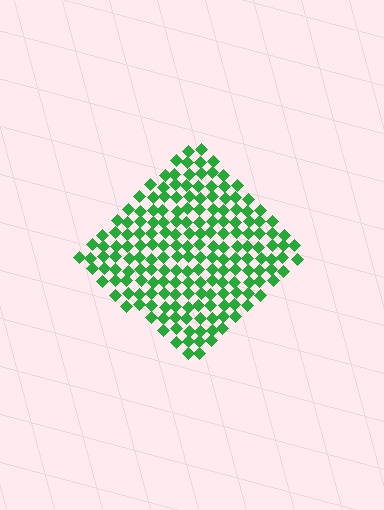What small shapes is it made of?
It is made of small diamonds.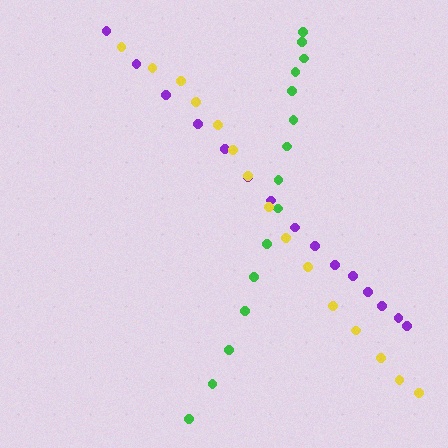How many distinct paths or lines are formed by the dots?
There are 3 distinct paths.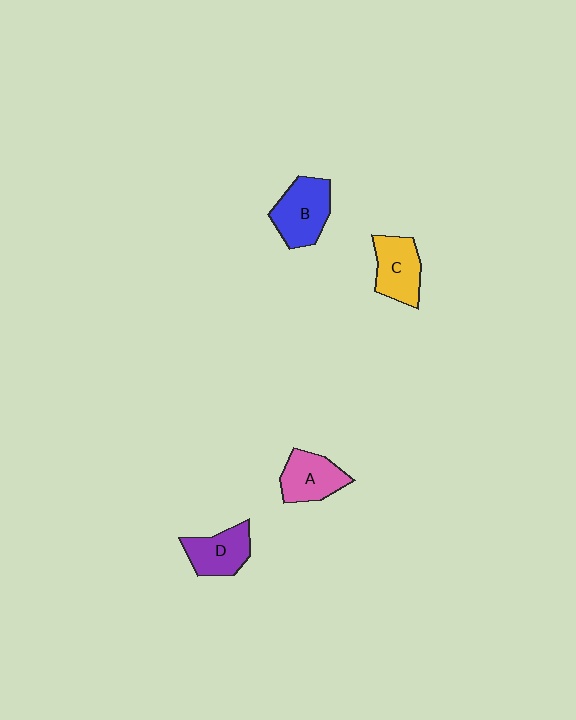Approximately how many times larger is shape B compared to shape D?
Approximately 1.2 times.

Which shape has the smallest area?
Shape D (purple).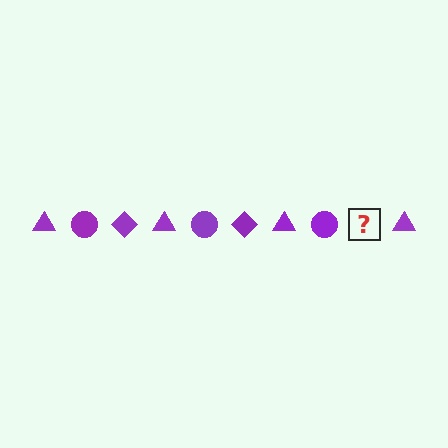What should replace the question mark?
The question mark should be replaced with a purple diamond.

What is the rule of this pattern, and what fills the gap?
The rule is that the pattern cycles through triangle, circle, diamond shapes in purple. The gap should be filled with a purple diamond.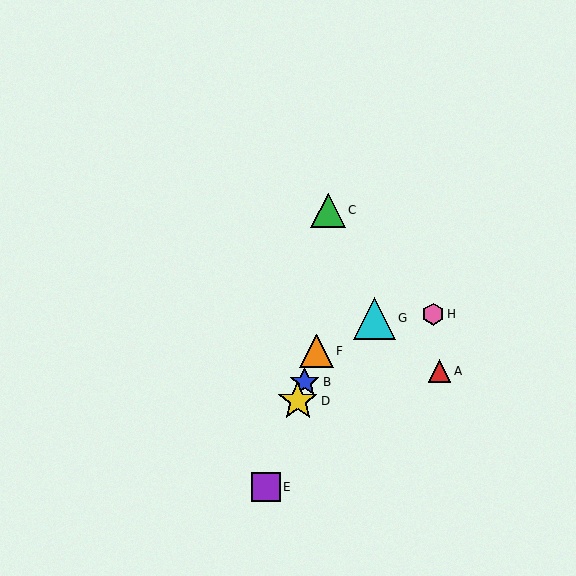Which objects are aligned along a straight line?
Objects B, D, E, F are aligned along a straight line.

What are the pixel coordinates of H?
Object H is at (433, 314).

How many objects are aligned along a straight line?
4 objects (B, D, E, F) are aligned along a straight line.